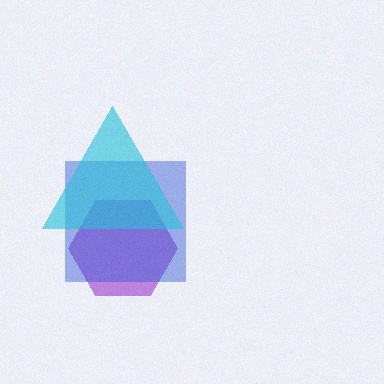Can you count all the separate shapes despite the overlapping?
Yes, there are 3 separate shapes.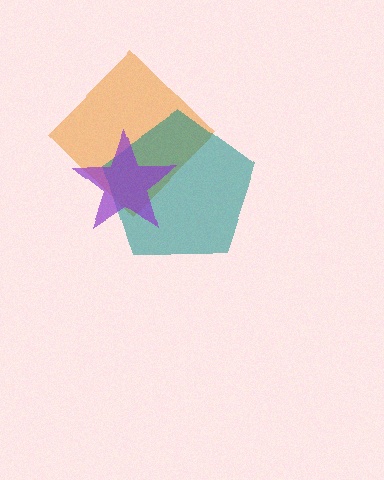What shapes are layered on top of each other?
The layered shapes are: an orange diamond, a teal pentagon, a purple star.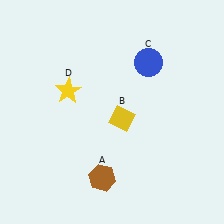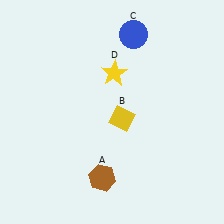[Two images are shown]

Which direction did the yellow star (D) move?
The yellow star (D) moved right.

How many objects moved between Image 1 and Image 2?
2 objects moved between the two images.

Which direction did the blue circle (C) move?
The blue circle (C) moved up.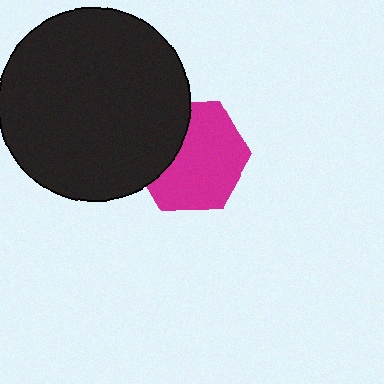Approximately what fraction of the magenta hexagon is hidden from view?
Roughly 32% of the magenta hexagon is hidden behind the black circle.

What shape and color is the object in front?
The object in front is a black circle.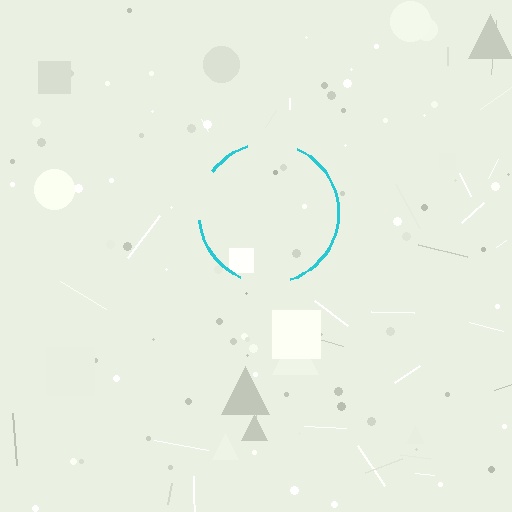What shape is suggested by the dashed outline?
The dashed outline suggests a circle.